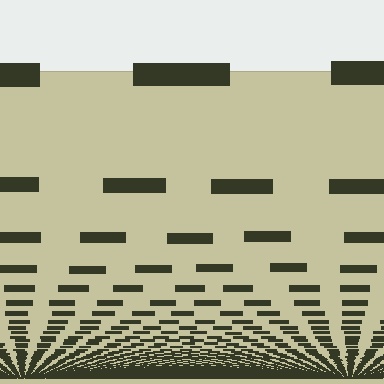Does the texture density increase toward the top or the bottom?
Density increases toward the bottom.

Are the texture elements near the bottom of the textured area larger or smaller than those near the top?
Smaller. The gradient is inverted — elements near the bottom are smaller and denser.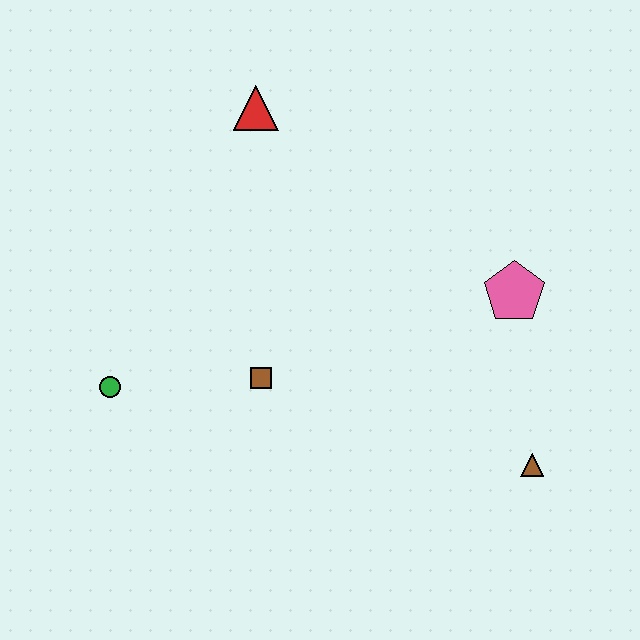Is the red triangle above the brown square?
Yes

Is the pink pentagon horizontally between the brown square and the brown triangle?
Yes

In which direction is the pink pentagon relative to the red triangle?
The pink pentagon is to the right of the red triangle.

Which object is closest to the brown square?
The green circle is closest to the brown square.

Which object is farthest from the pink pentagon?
The green circle is farthest from the pink pentagon.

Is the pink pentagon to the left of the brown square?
No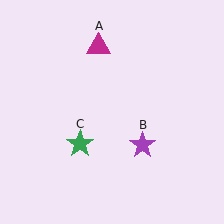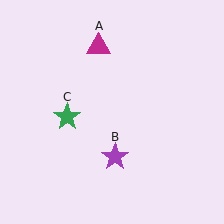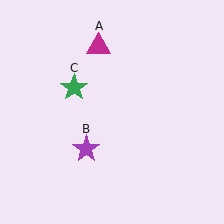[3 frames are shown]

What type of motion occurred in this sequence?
The purple star (object B), green star (object C) rotated clockwise around the center of the scene.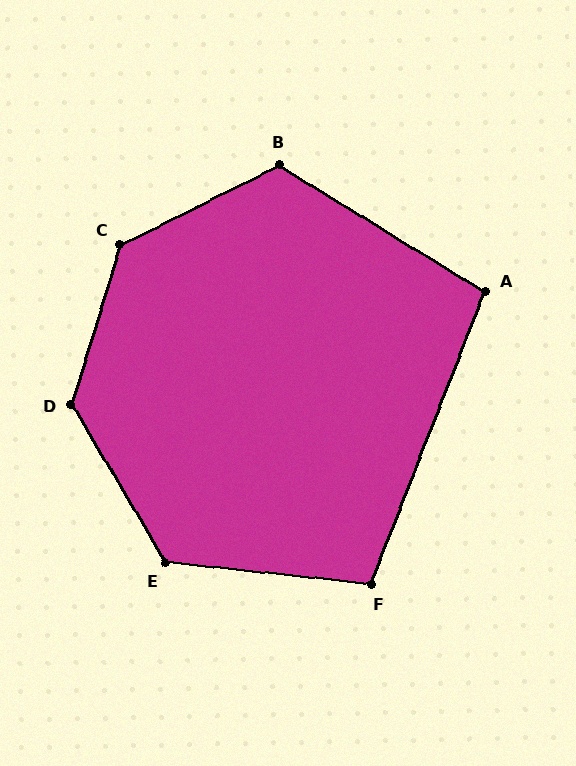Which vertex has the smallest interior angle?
A, at approximately 100 degrees.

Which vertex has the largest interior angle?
C, at approximately 133 degrees.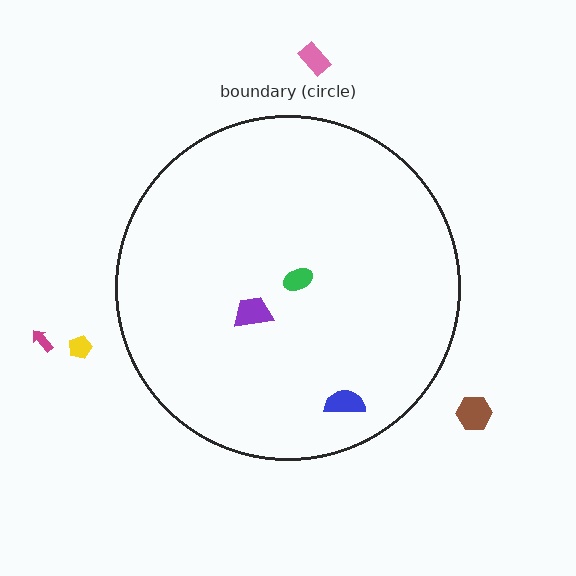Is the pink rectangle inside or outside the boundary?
Outside.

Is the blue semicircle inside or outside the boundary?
Inside.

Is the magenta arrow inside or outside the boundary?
Outside.